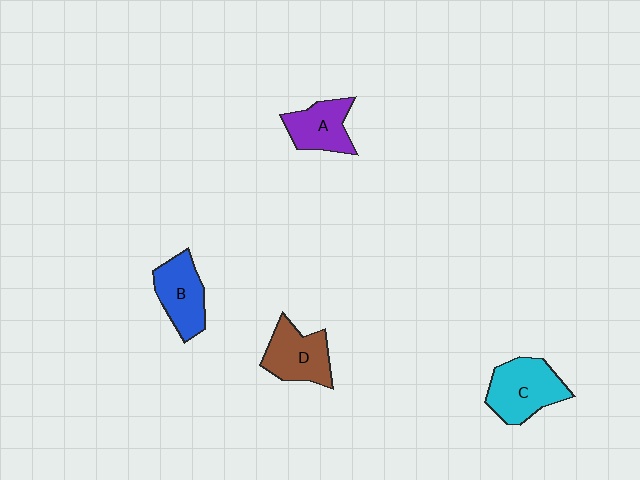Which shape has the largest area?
Shape C (cyan).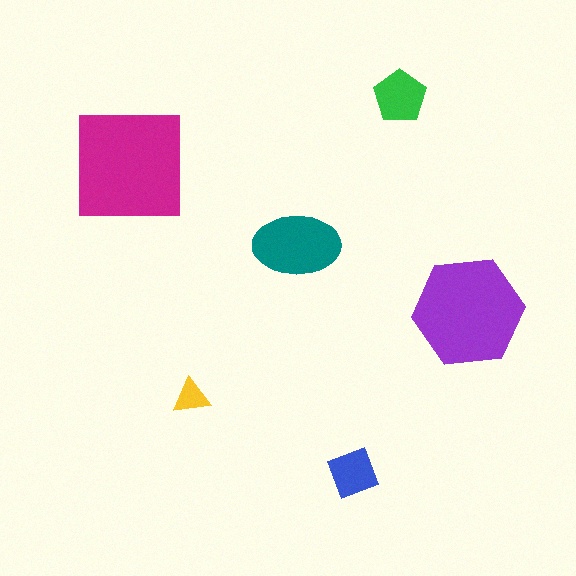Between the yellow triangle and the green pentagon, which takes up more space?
The green pentagon.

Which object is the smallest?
The yellow triangle.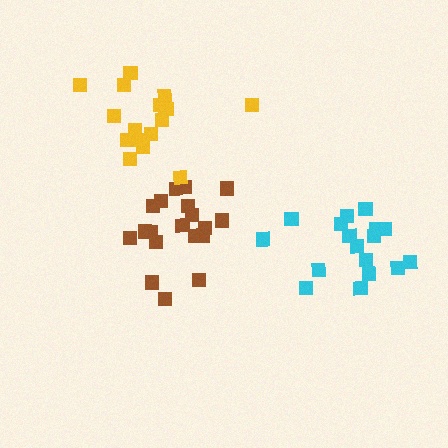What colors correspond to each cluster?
The clusters are colored: cyan, brown, yellow.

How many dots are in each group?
Group 1: 17 dots, Group 2: 19 dots, Group 3: 17 dots (53 total).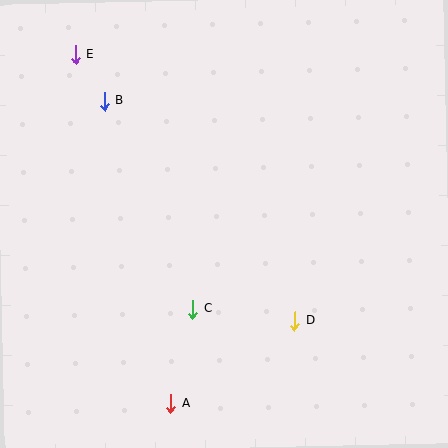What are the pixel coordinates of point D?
Point D is at (295, 321).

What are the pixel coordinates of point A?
Point A is at (171, 403).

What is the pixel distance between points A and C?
The distance between A and C is 97 pixels.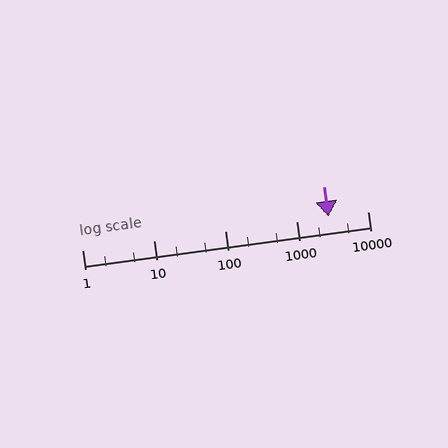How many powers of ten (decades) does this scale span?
The scale spans 4 decades, from 1 to 10000.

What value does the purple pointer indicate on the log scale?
The pointer indicates approximately 2800.